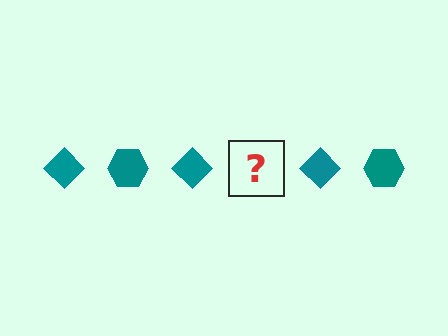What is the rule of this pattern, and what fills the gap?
The rule is that the pattern cycles through diamond, hexagon shapes in teal. The gap should be filled with a teal hexagon.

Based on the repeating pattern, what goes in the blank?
The blank should be a teal hexagon.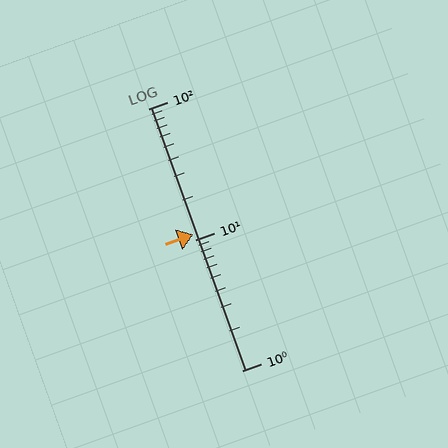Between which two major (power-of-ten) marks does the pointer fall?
The pointer is between 10 and 100.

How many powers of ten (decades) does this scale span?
The scale spans 2 decades, from 1 to 100.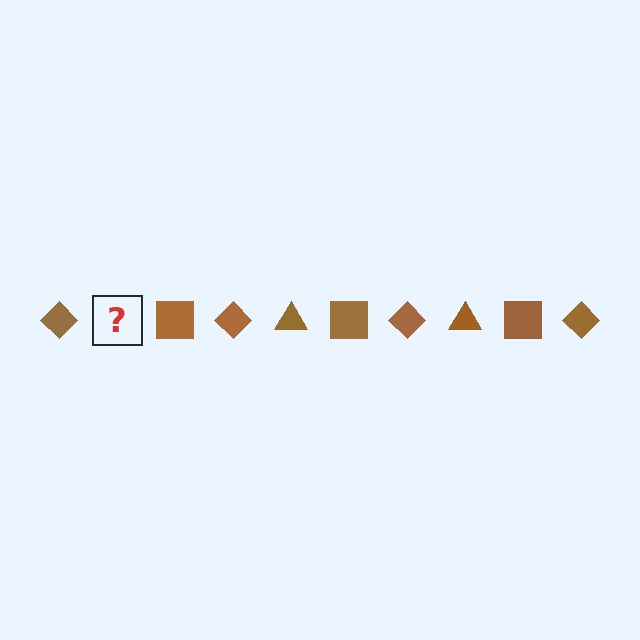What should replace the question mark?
The question mark should be replaced with a brown triangle.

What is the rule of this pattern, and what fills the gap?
The rule is that the pattern cycles through diamond, triangle, square shapes in brown. The gap should be filled with a brown triangle.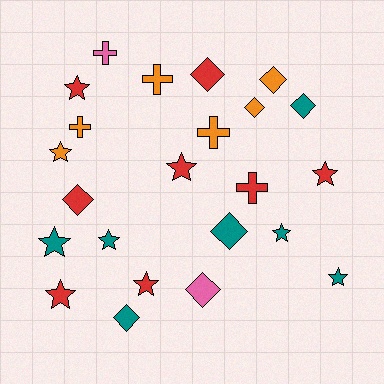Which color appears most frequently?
Red, with 8 objects.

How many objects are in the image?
There are 23 objects.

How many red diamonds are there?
There are 2 red diamonds.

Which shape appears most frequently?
Star, with 10 objects.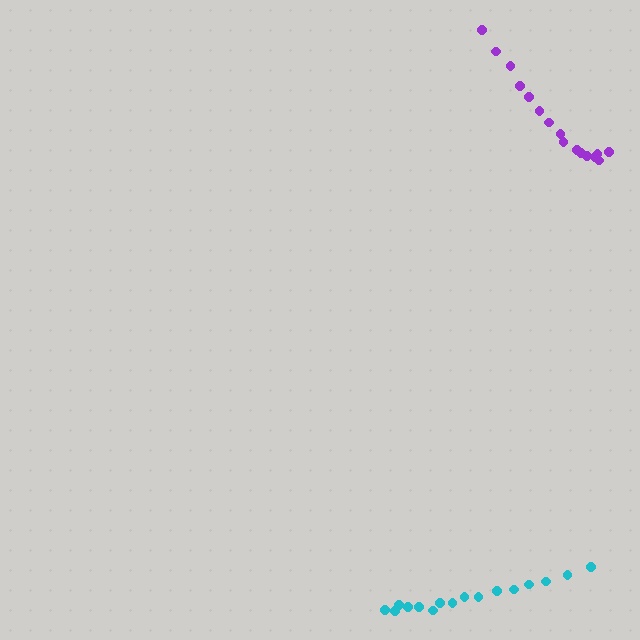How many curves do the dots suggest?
There are 2 distinct paths.